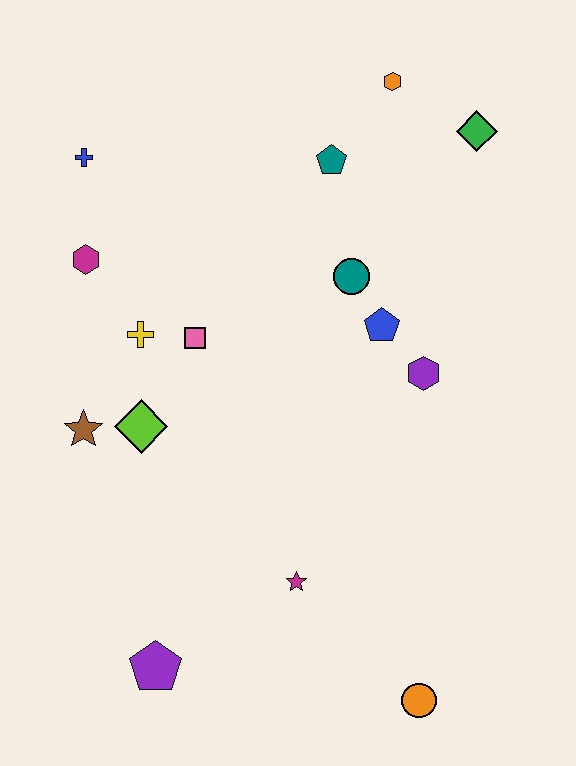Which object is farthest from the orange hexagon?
The purple pentagon is farthest from the orange hexagon.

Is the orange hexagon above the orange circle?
Yes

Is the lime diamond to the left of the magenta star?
Yes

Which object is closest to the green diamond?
The orange hexagon is closest to the green diamond.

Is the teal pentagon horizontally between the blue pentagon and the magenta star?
Yes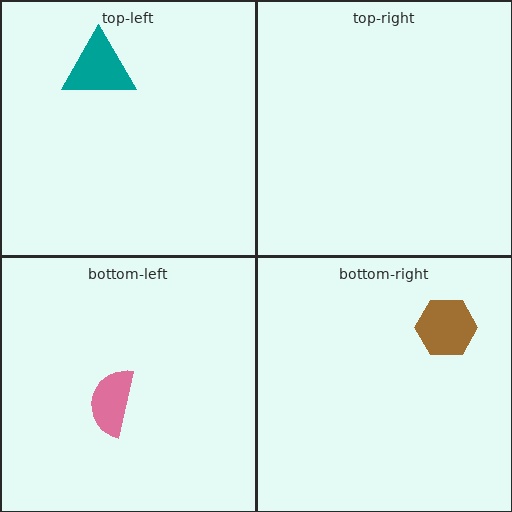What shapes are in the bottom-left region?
The pink semicircle.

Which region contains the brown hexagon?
The bottom-right region.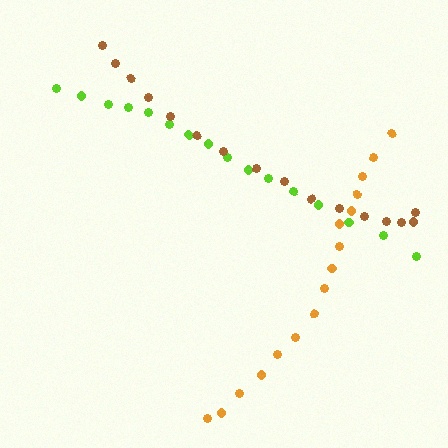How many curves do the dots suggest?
There are 3 distinct paths.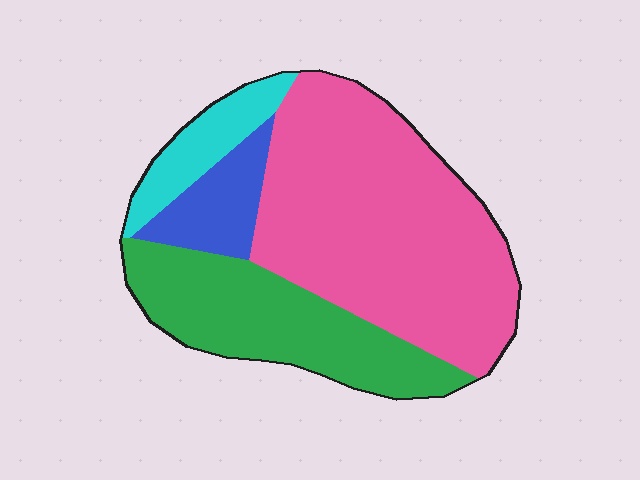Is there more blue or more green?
Green.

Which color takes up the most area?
Pink, at roughly 55%.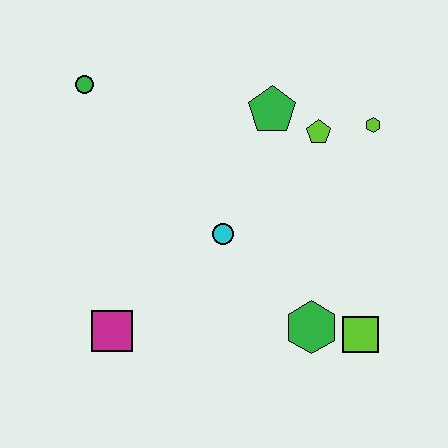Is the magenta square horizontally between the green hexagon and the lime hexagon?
No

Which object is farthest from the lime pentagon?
The magenta square is farthest from the lime pentagon.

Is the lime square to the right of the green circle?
Yes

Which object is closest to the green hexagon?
The lime square is closest to the green hexagon.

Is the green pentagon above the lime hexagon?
Yes